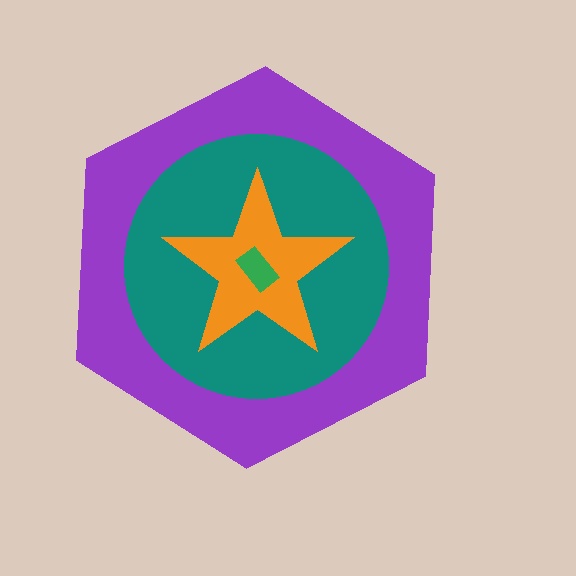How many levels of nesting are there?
4.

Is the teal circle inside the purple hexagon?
Yes.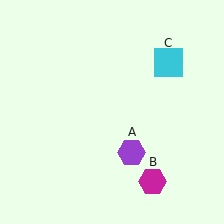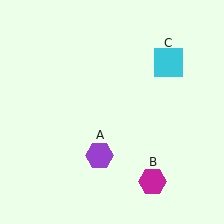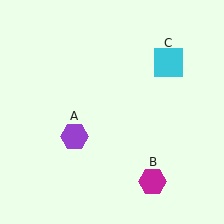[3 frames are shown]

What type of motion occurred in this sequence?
The purple hexagon (object A) rotated clockwise around the center of the scene.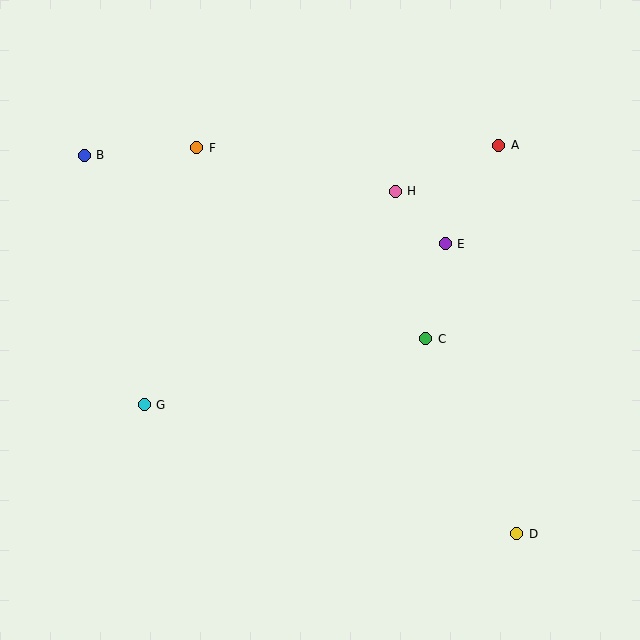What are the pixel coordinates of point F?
Point F is at (197, 148).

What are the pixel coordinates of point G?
Point G is at (144, 405).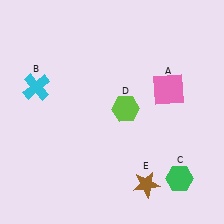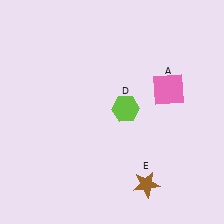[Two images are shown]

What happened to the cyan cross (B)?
The cyan cross (B) was removed in Image 2. It was in the top-left area of Image 1.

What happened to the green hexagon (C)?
The green hexagon (C) was removed in Image 2. It was in the bottom-right area of Image 1.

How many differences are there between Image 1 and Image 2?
There are 2 differences between the two images.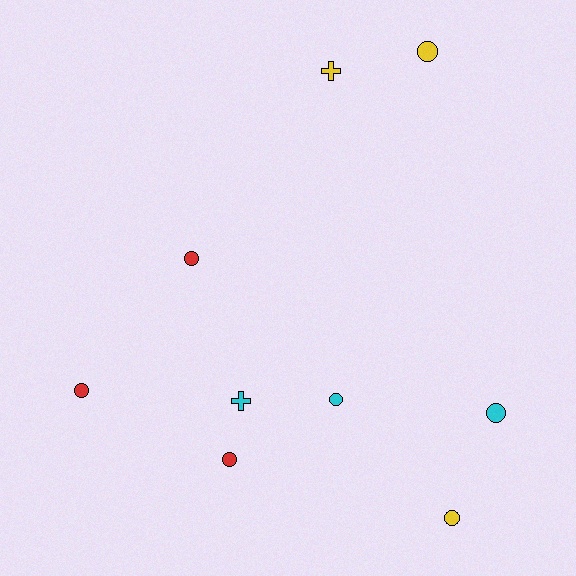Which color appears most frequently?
Cyan, with 3 objects.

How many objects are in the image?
There are 9 objects.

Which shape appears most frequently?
Circle, with 7 objects.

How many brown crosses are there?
There are no brown crosses.